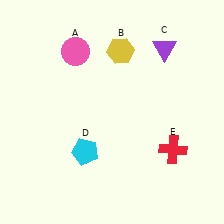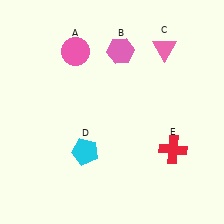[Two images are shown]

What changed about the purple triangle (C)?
In Image 1, C is purple. In Image 2, it changed to pink.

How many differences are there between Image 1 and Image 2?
There are 2 differences between the two images.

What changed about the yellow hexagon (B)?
In Image 1, B is yellow. In Image 2, it changed to pink.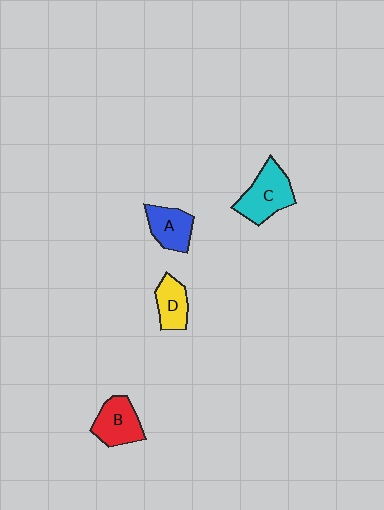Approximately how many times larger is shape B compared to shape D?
Approximately 1.3 times.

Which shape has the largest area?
Shape C (cyan).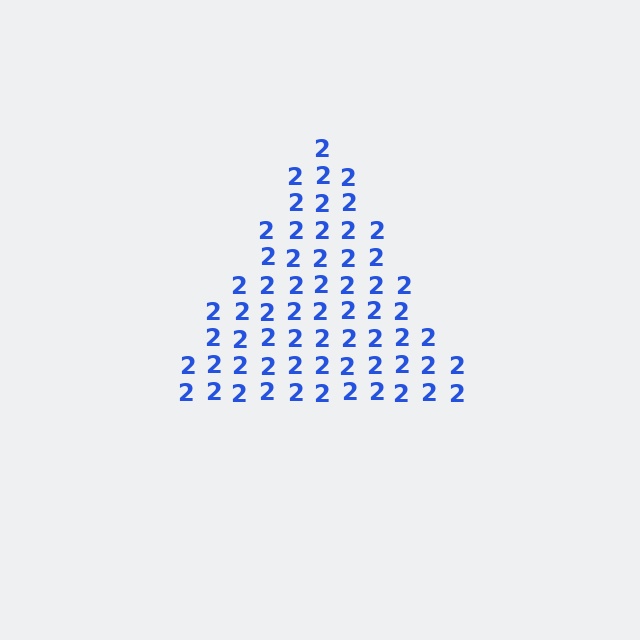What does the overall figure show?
The overall figure shows a triangle.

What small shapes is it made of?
It is made of small digit 2's.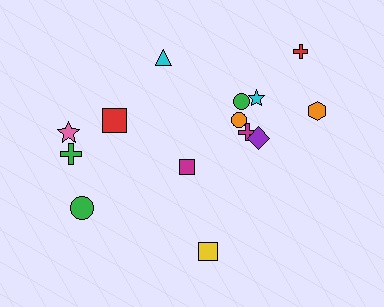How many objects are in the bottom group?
There are 3 objects.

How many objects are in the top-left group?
There are 4 objects.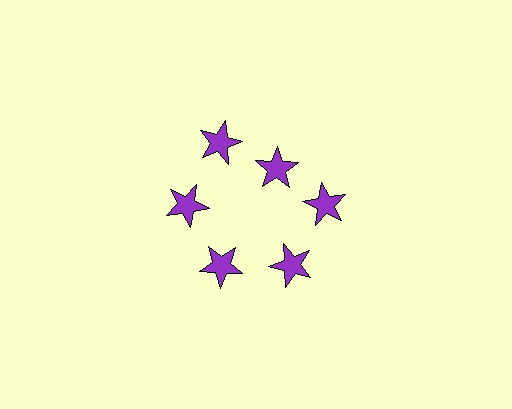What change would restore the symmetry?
The symmetry would be restored by moving it outward, back onto the ring so that all 6 stars sit at equal angles and equal distance from the center.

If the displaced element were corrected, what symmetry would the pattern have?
It would have 6-fold rotational symmetry — the pattern would map onto itself every 60 degrees.